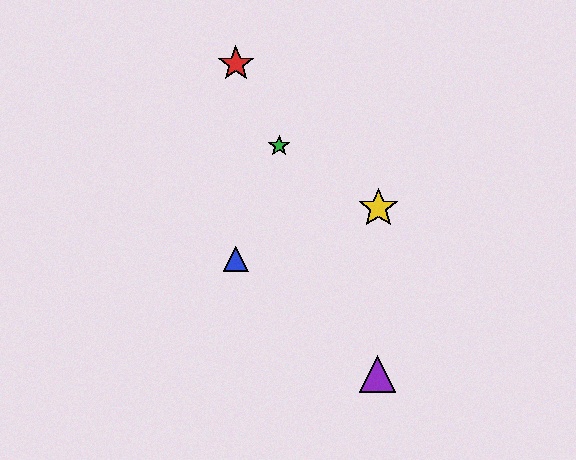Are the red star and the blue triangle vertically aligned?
Yes, both are at x≈236.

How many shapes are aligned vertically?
2 shapes (the red star, the blue triangle) are aligned vertically.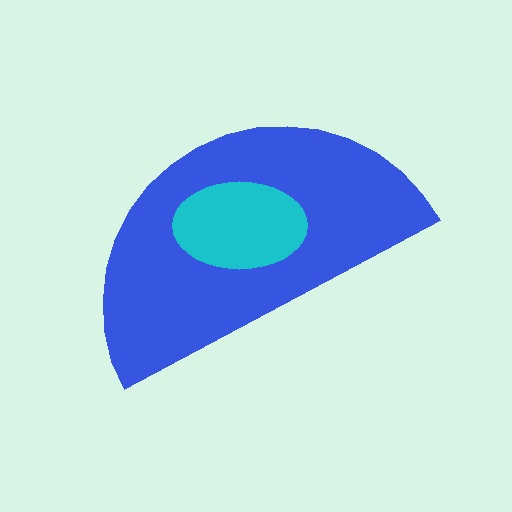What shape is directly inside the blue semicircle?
The cyan ellipse.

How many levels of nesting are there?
2.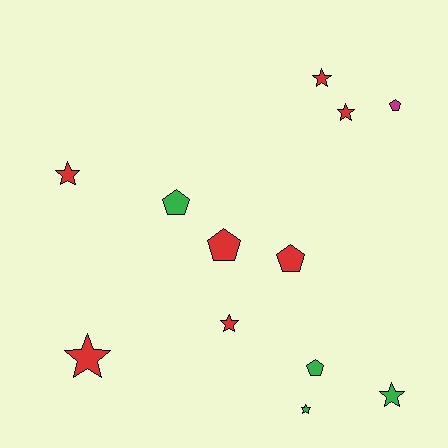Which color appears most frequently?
Red, with 7 objects.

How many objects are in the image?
There are 12 objects.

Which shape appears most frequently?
Star, with 7 objects.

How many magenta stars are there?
There are no magenta stars.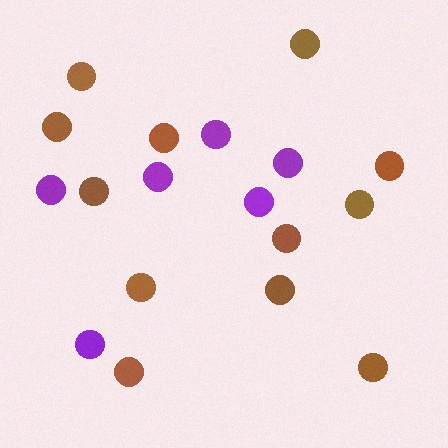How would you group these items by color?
There are 2 groups: one group of brown circles (12) and one group of purple circles (6).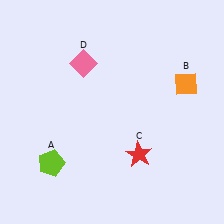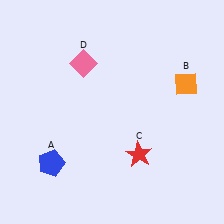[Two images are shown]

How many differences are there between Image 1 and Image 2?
There is 1 difference between the two images.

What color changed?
The pentagon (A) changed from lime in Image 1 to blue in Image 2.